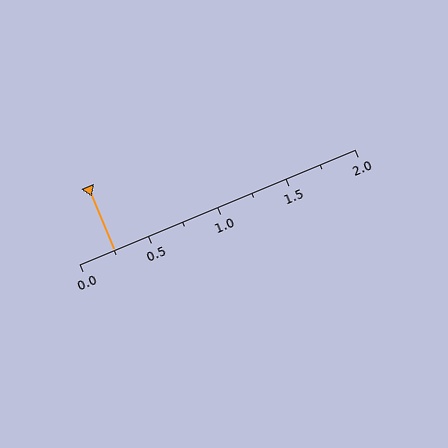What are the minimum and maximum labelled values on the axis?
The axis runs from 0.0 to 2.0.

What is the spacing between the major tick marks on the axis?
The major ticks are spaced 0.5 apart.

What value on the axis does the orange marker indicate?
The marker indicates approximately 0.25.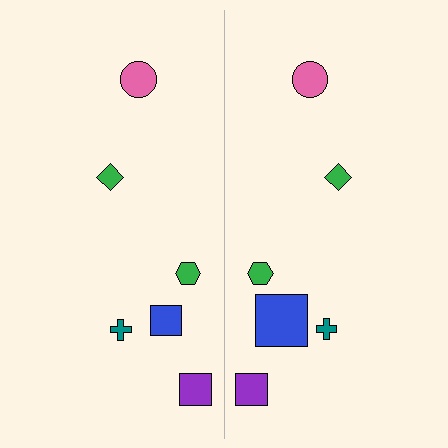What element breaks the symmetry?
The blue square on the right side has a different size than its mirror counterpart.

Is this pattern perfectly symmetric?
No, the pattern is not perfectly symmetric. The blue square on the right side has a different size than its mirror counterpart.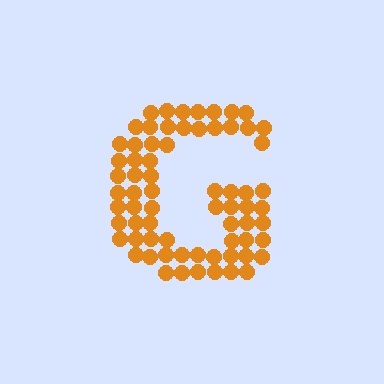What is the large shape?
The large shape is the letter G.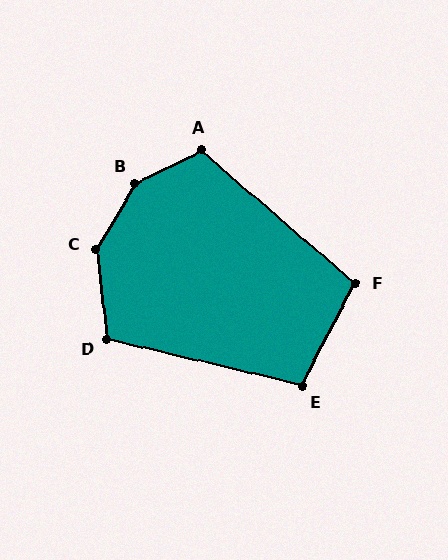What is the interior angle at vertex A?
Approximately 113 degrees (obtuse).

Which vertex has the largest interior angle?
B, at approximately 147 degrees.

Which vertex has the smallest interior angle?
F, at approximately 103 degrees.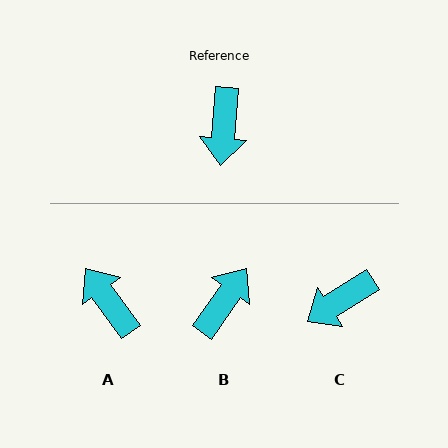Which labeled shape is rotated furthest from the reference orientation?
B, about 150 degrees away.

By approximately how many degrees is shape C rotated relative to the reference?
Approximately 53 degrees clockwise.